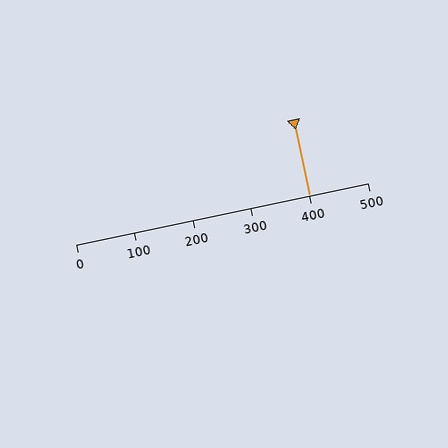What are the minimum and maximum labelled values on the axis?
The axis runs from 0 to 500.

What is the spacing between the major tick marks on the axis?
The major ticks are spaced 100 apart.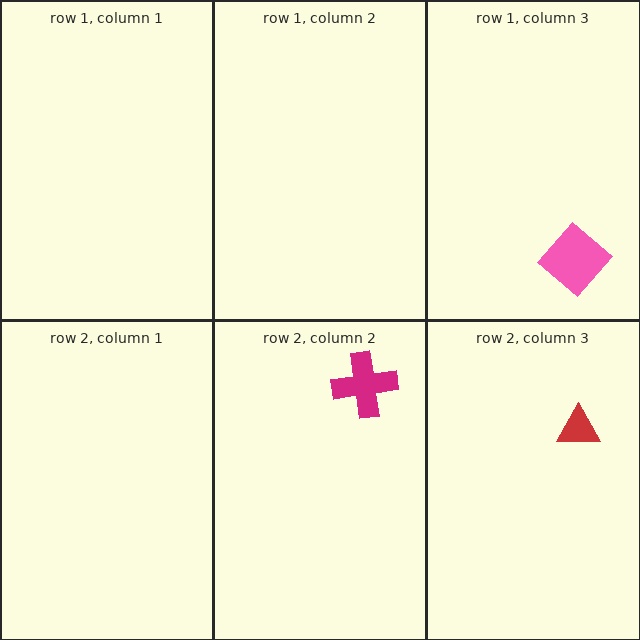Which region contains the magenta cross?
The row 2, column 2 region.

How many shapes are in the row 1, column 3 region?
1.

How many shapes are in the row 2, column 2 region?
1.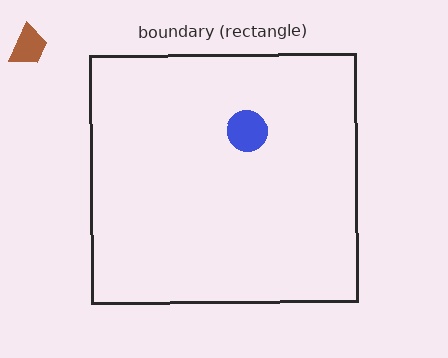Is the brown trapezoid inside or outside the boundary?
Outside.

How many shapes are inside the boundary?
1 inside, 1 outside.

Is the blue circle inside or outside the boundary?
Inside.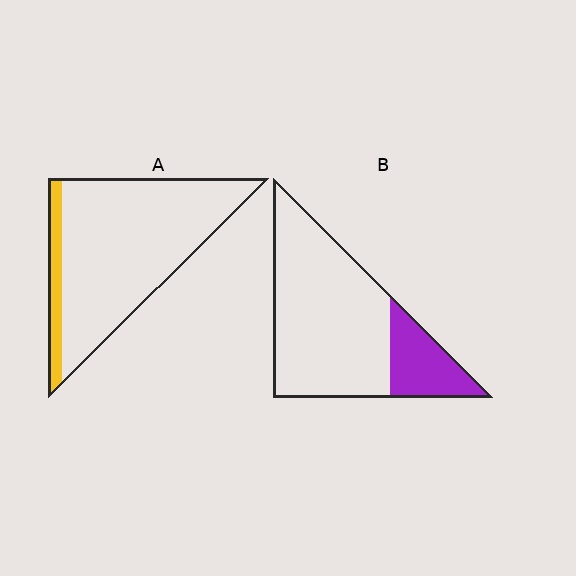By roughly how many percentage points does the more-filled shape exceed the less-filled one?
By roughly 10 percentage points (B over A).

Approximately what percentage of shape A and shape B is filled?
A is approximately 10% and B is approximately 20%.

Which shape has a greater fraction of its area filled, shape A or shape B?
Shape B.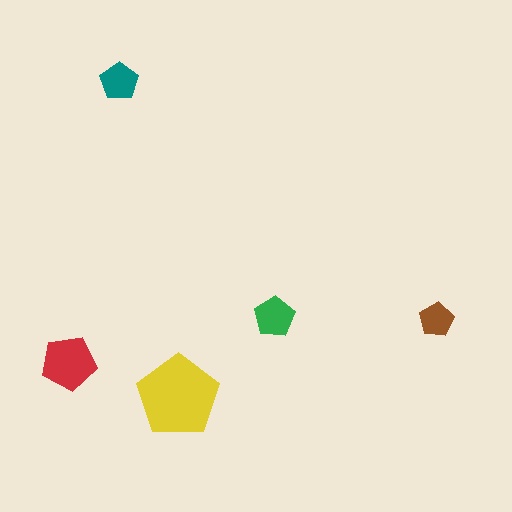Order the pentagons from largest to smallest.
the yellow one, the red one, the green one, the teal one, the brown one.